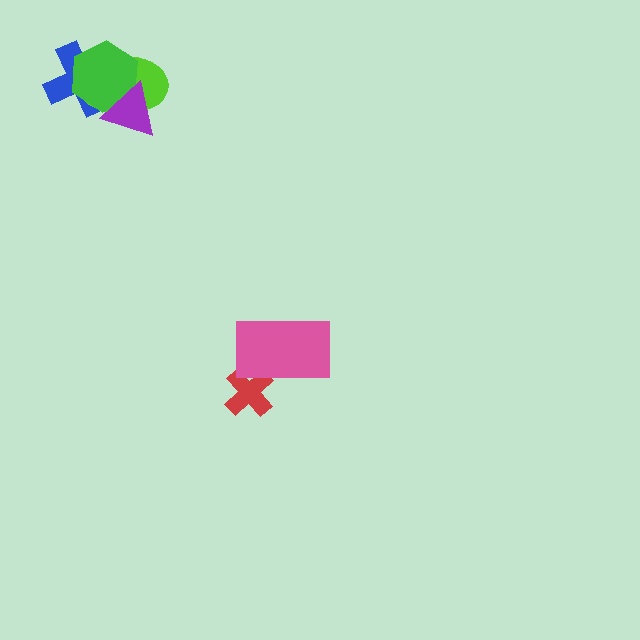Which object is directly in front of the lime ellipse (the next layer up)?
The green hexagon is directly in front of the lime ellipse.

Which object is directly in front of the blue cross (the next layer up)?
The lime ellipse is directly in front of the blue cross.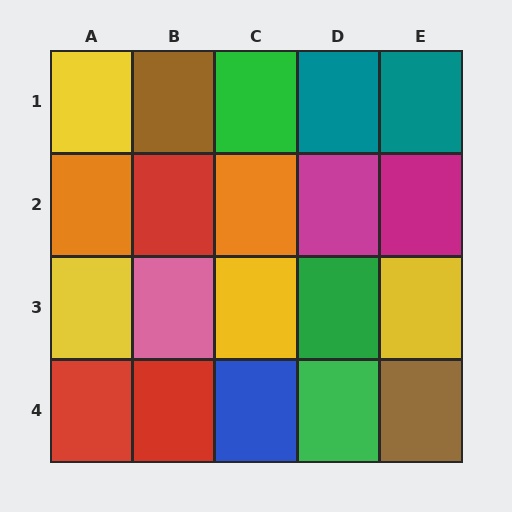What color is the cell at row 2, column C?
Orange.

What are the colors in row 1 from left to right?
Yellow, brown, green, teal, teal.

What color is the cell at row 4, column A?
Red.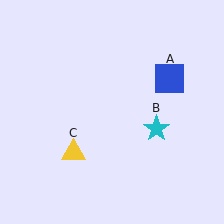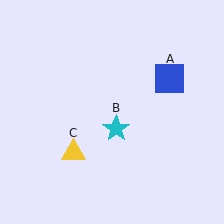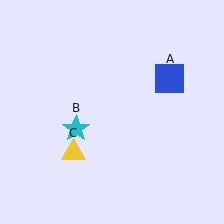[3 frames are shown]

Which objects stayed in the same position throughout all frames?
Blue square (object A) and yellow triangle (object C) remained stationary.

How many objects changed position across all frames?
1 object changed position: cyan star (object B).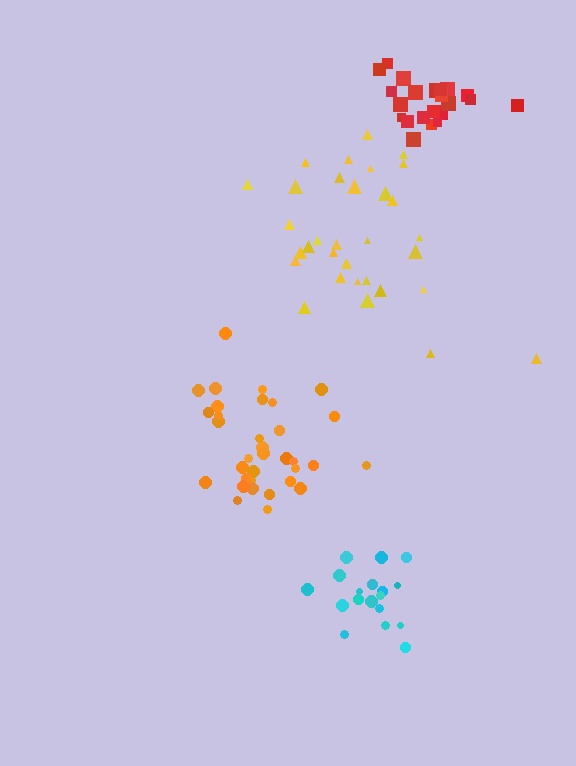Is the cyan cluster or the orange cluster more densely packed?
Cyan.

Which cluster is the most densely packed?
Red.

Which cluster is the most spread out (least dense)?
Yellow.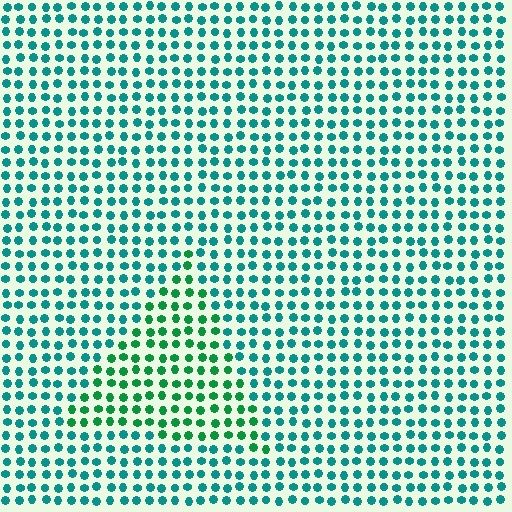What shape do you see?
I see a triangle.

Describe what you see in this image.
The image is filled with small teal elements in a uniform arrangement. A triangle-shaped region is visible where the elements are tinted to a slightly different hue, forming a subtle color boundary.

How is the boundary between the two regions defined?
The boundary is defined purely by a slight shift in hue (about 34 degrees). Spacing, size, and orientation are identical on both sides.